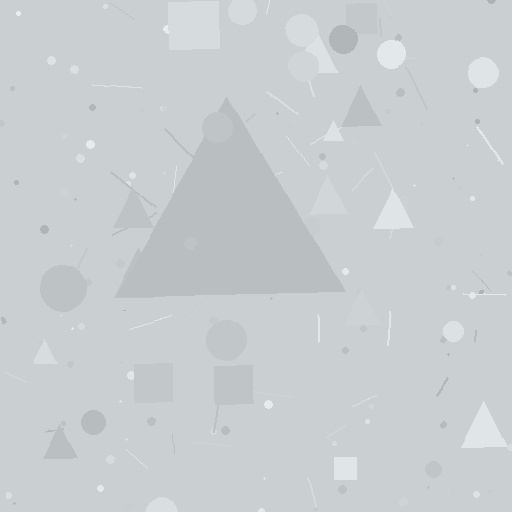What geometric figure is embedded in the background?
A triangle is embedded in the background.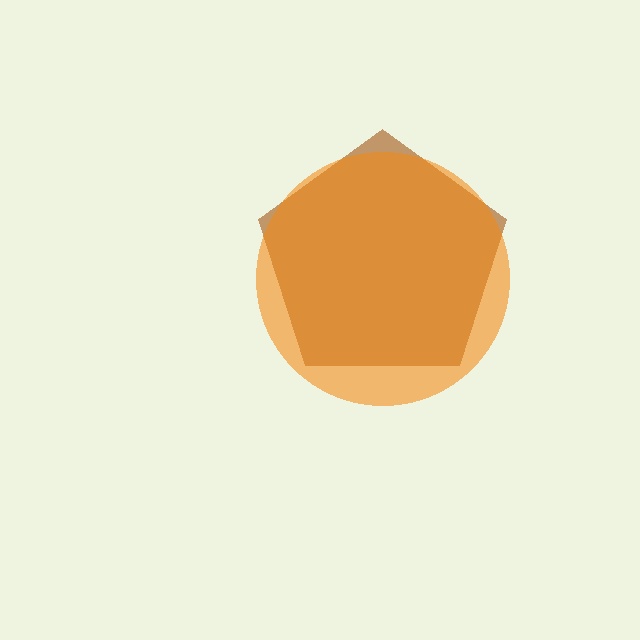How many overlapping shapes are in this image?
There are 2 overlapping shapes in the image.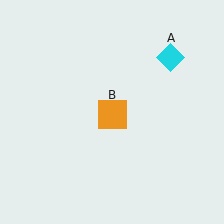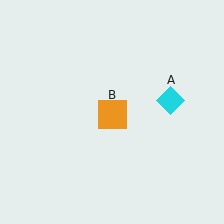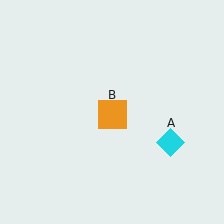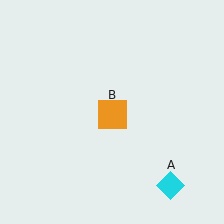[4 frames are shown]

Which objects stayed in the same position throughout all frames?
Orange square (object B) remained stationary.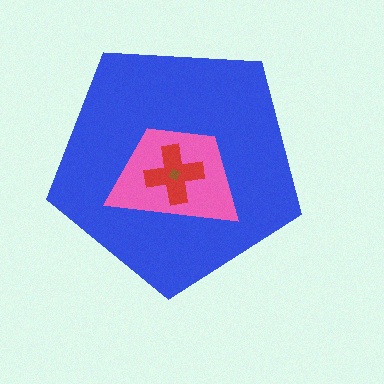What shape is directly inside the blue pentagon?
The pink trapezoid.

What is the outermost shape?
The blue pentagon.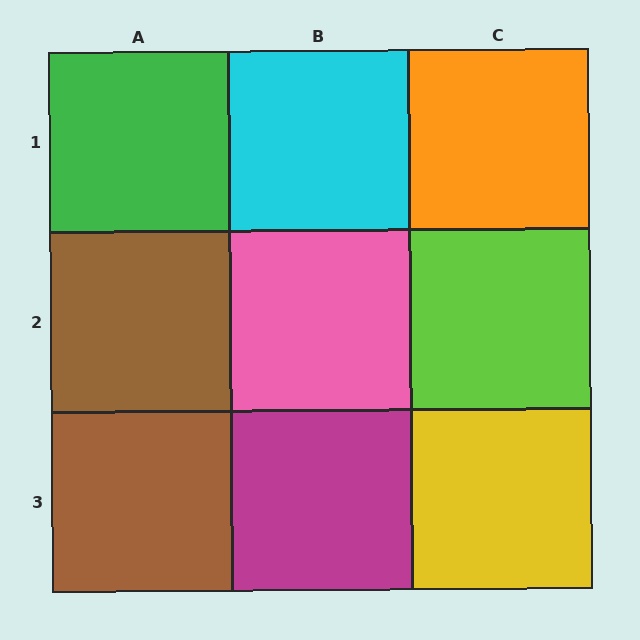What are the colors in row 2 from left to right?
Brown, pink, lime.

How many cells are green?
1 cell is green.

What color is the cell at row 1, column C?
Orange.